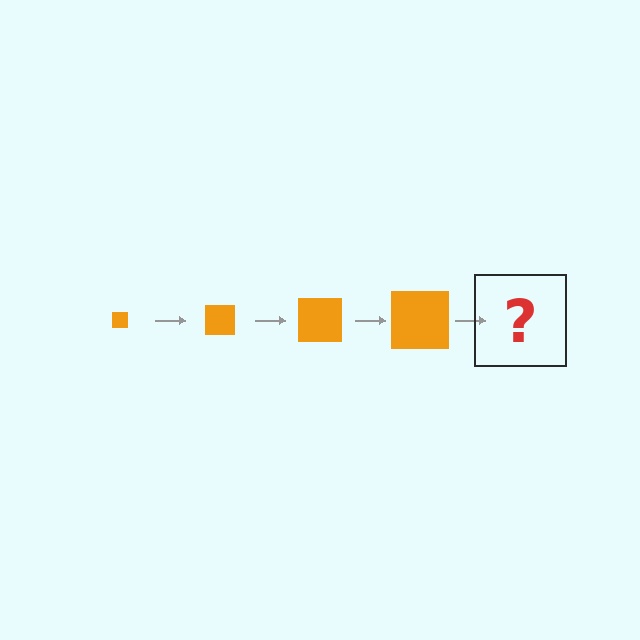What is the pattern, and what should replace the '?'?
The pattern is that the square gets progressively larger each step. The '?' should be an orange square, larger than the previous one.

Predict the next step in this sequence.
The next step is an orange square, larger than the previous one.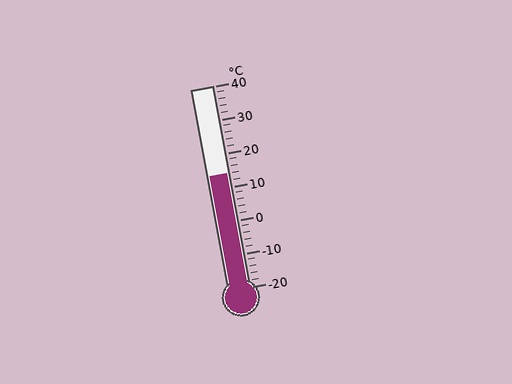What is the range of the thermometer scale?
The thermometer scale ranges from -20°C to 40°C.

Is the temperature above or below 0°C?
The temperature is above 0°C.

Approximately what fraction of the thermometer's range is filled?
The thermometer is filled to approximately 55% of its range.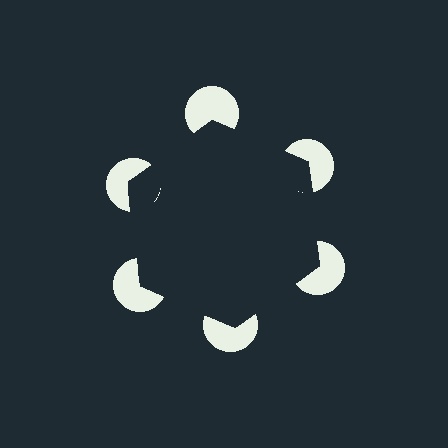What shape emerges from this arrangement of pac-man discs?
An illusory hexagon — its edges are inferred from the aligned wedge cuts in the pac-man discs, not physically drawn.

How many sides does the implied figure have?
6 sides.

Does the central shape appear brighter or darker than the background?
It typically appears slightly darker than the background, even though no actual brightness change is drawn.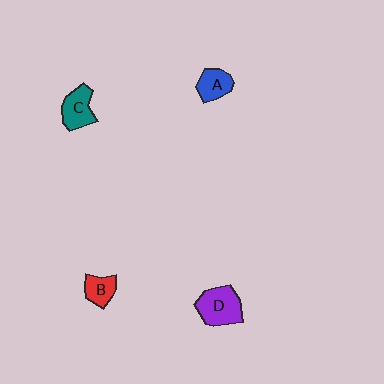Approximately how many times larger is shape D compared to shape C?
Approximately 1.3 times.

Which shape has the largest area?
Shape D (purple).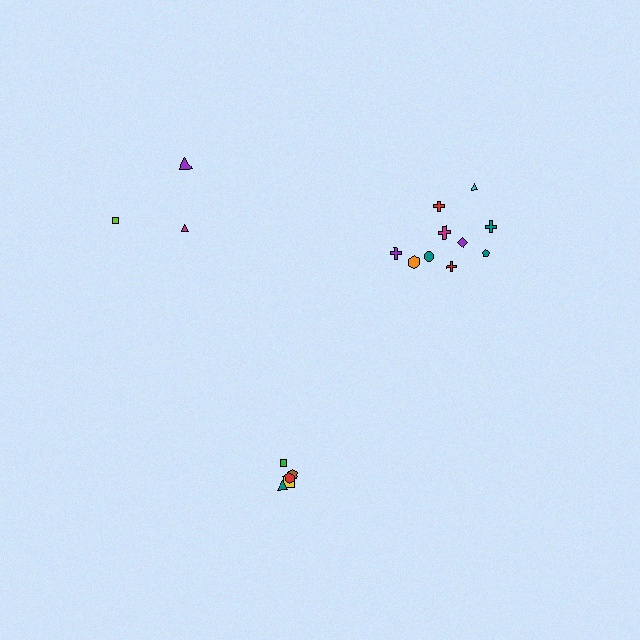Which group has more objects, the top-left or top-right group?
The top-right group.